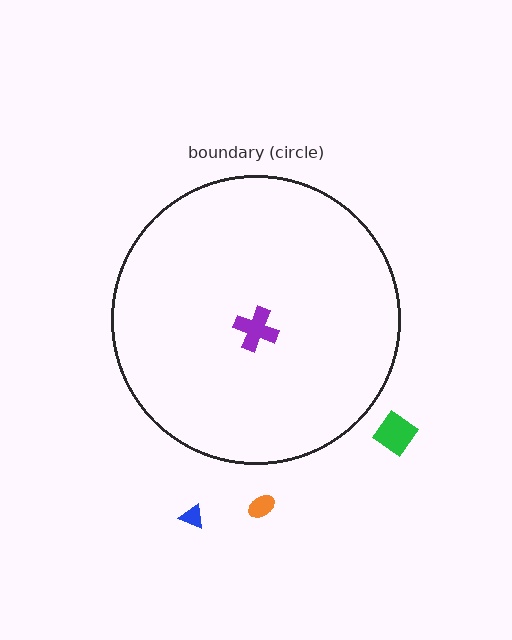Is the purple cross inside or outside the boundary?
Inside.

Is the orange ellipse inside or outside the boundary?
Outside.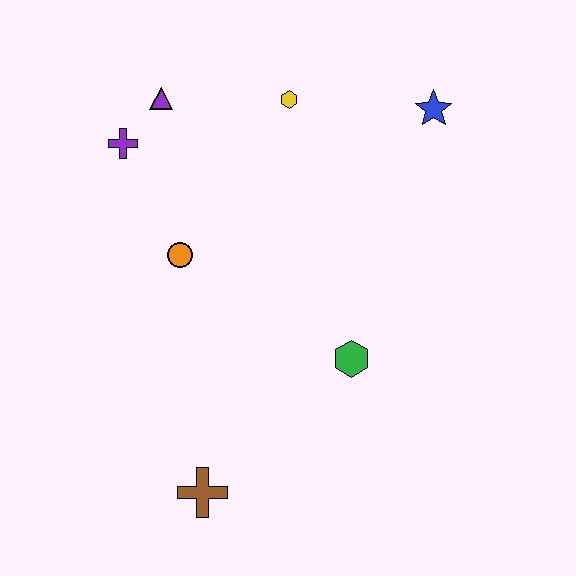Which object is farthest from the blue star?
The brown cross is farthest from the blue star.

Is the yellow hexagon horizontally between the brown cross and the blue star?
Yes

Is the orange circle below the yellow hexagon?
Yes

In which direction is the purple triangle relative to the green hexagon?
The purple triangle is above the green hexagon.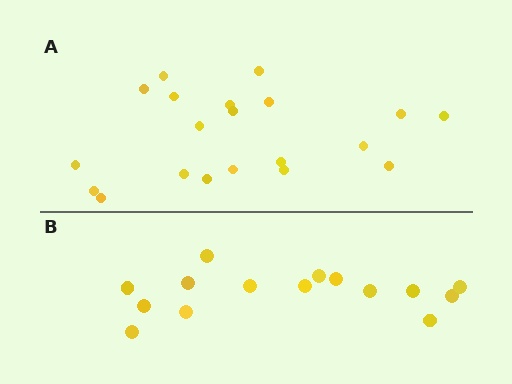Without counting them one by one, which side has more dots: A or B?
Region A (the top region) has more dots.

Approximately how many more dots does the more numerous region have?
Region A has about 5 more dots than region B.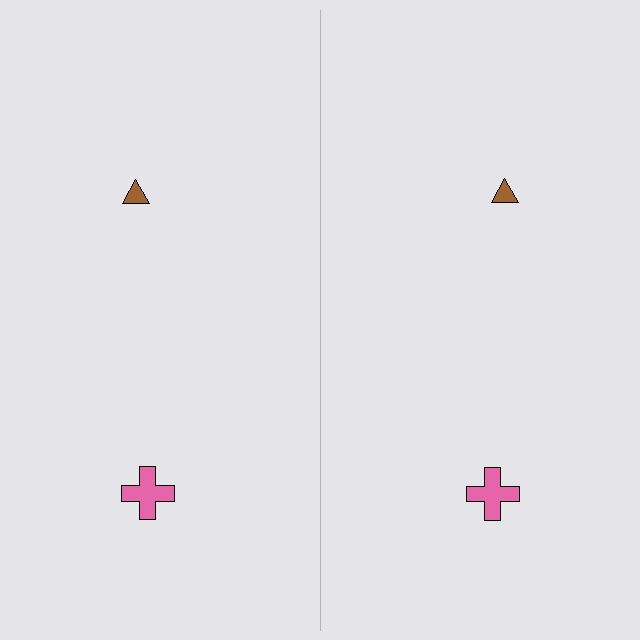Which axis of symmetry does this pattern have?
The pattern has a vertical axis of symmetry running through the center of the image.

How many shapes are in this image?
There are 4 shapes in this image.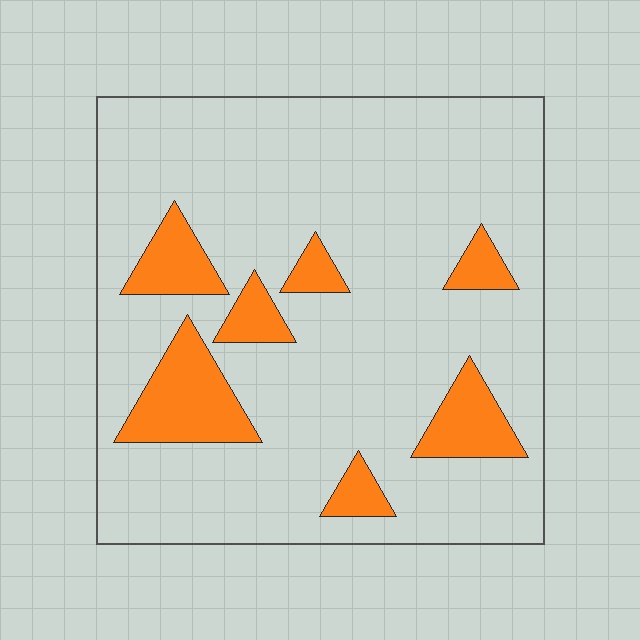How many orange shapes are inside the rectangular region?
7.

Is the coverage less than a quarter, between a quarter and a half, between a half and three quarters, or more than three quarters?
Less than a quarter.